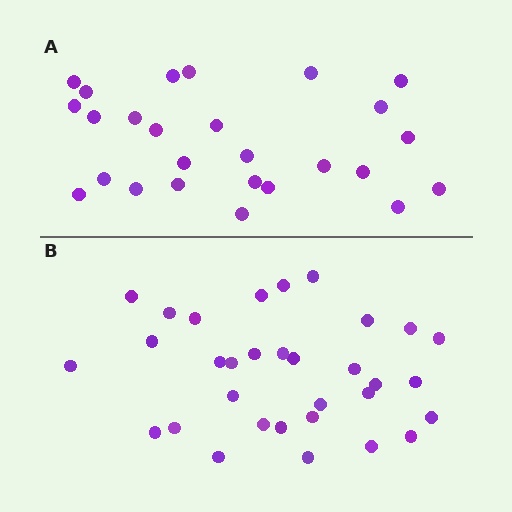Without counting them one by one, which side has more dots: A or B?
Region B (the bottom region) has more dots.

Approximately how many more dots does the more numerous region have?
Region B has about 6 more dots than region A.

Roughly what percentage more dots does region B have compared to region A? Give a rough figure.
About 25% more.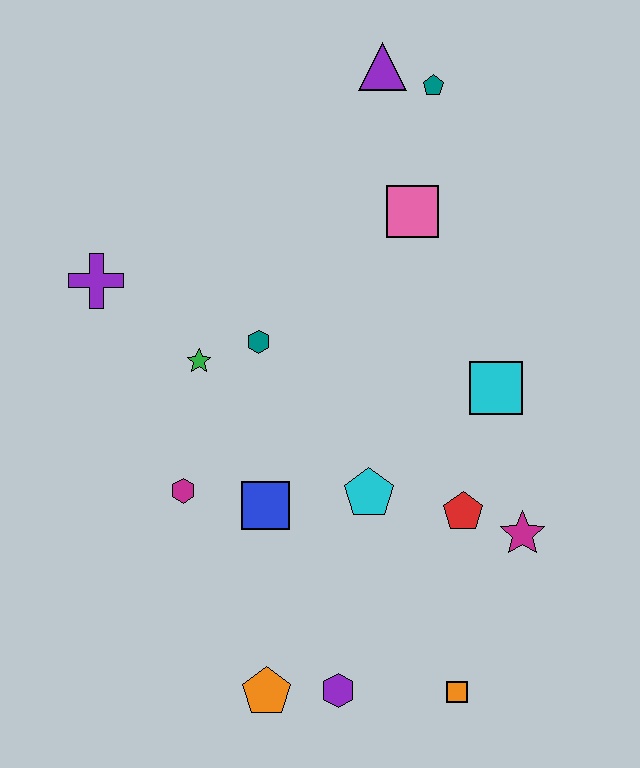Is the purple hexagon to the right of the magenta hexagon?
Yes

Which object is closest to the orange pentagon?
The purple hexagon is closest to the orange pentagon.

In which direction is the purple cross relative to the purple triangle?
The purple cross is to the left of the purple triangle.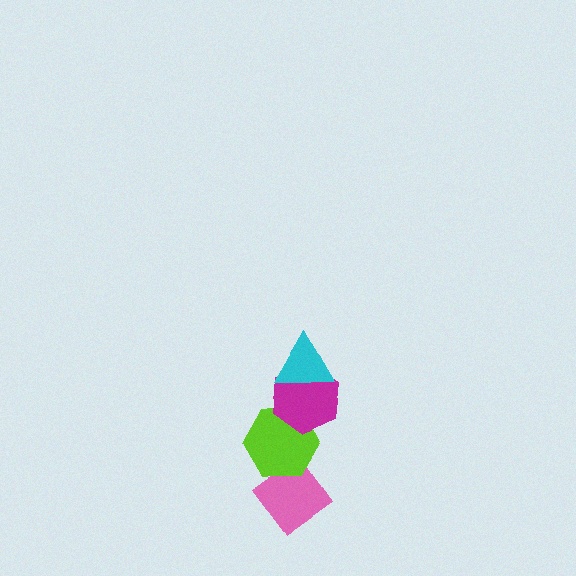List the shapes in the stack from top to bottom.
From top to bottom: the cyan triangle, the magenta hexagon, the lime hexagon, the pink diamond.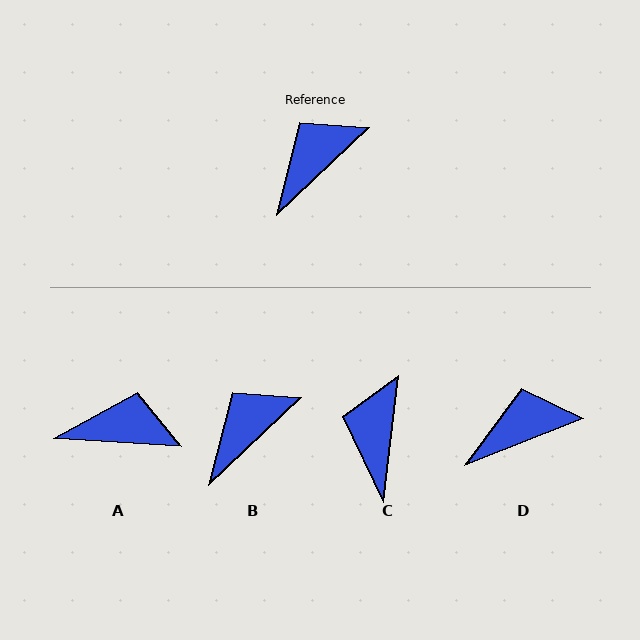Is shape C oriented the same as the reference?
No, it is off by about 40 degrees.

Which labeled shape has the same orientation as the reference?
B.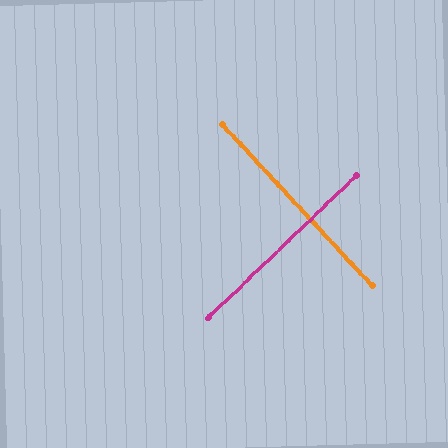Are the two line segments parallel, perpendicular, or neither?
Perpendicular — they meet at approximately 89°.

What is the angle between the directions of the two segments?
Approximately 89 degrees.